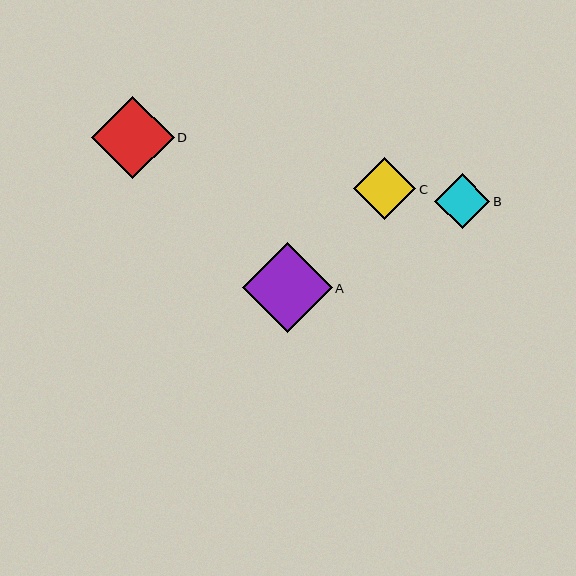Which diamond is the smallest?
Diamond B is the smallest with a size of approximately 55 pixels.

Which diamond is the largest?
Diamond A is the largest with a size of approximately 90 pixels.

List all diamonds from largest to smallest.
From largest to smallest: A, D, C, B.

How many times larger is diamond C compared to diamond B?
Diamond C is approximately 1.1 times the size of diamond B.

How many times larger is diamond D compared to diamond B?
Diamond D is approximately 1.5 times the size of diamond B.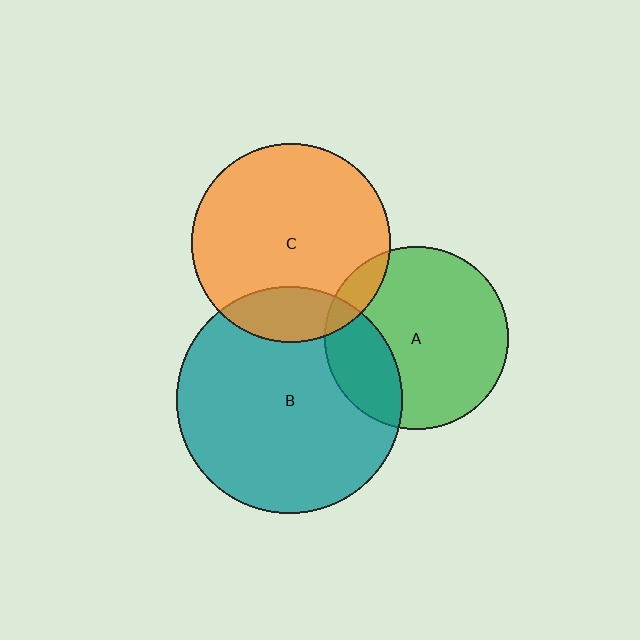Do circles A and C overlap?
Yes.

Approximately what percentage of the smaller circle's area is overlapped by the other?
Approximately 10%.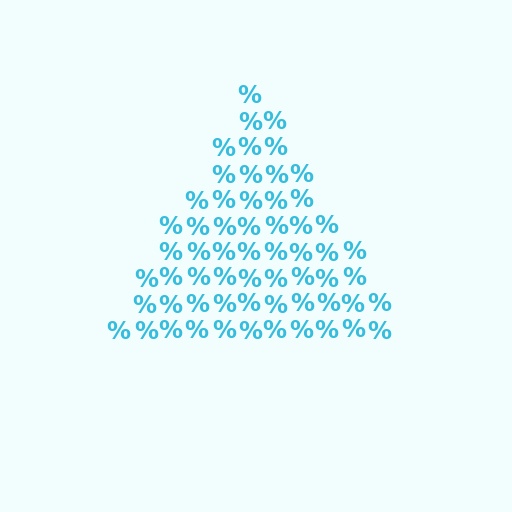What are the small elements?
The small elements are percent signs.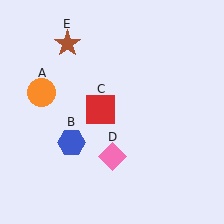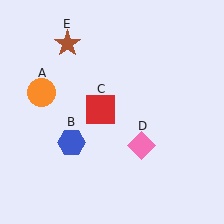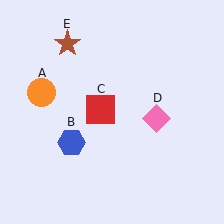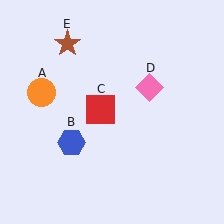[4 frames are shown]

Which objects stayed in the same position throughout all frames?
Orange circle (object A) and blue hexagon (object B) and red square (object C) and brown star (object E) remained stationary.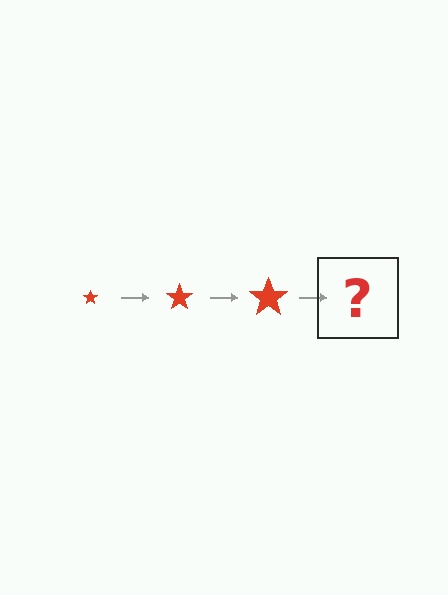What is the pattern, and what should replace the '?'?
The pattern is that the star gets progressively larger each step. The '?' should be a red star, larger than the previous one.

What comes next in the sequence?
The next element should be a red star, larger than the previous one.